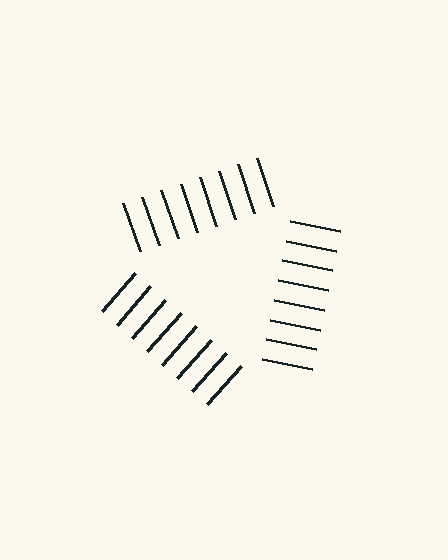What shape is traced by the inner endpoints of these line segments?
An illusory triangle — the line segments terminate on its edges but no continuous stroke is drawn.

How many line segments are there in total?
24 — 8 along each of the 3 edges.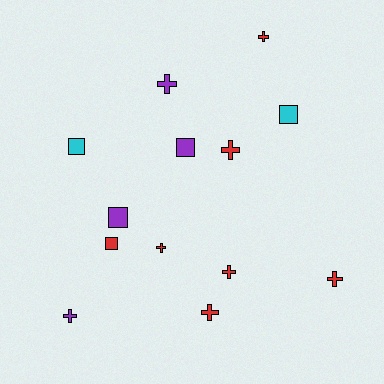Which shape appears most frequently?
Cross, with 8 objects.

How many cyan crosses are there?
There are no cyan crosses.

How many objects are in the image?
There are 13 objects.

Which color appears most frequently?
Red, with 7 objects.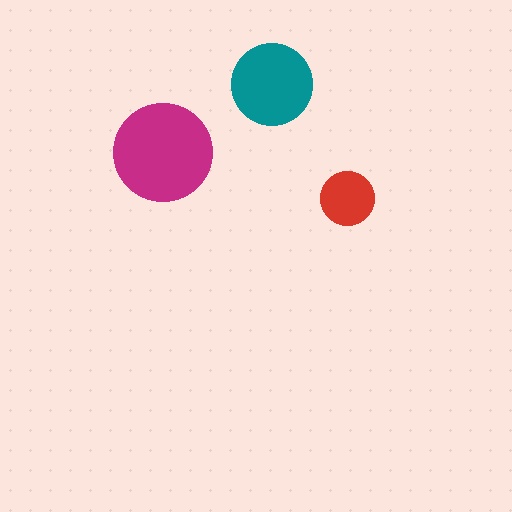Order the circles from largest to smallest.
the magenta one, the teal one, the red one.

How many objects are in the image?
There are 3 objects in the image.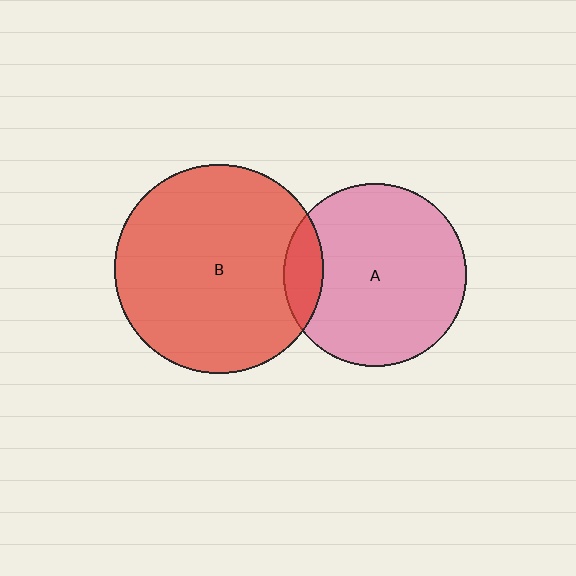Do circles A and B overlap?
Yes.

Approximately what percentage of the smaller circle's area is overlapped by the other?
Approximately 10%.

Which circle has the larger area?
Circle B (red).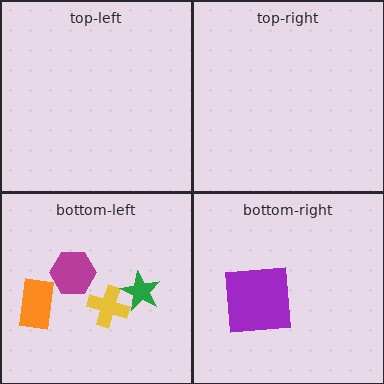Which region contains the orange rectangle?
The bottom-left region.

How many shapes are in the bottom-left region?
4.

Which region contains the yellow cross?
The bottom-left region.